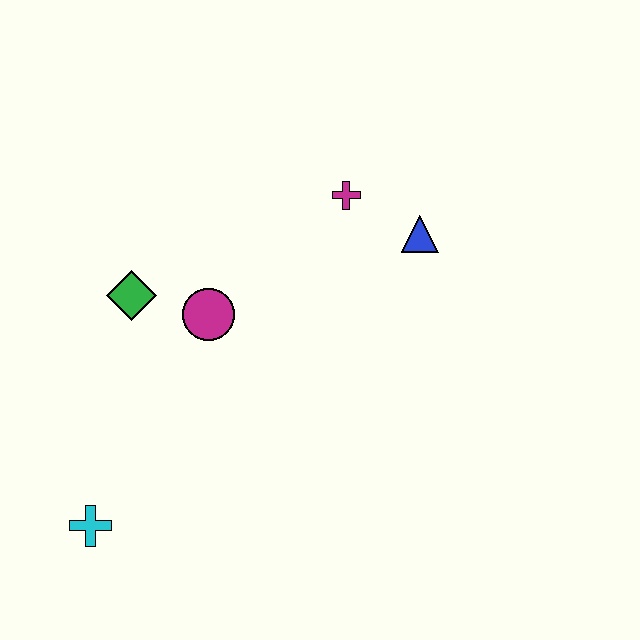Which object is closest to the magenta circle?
The green diamond is closest to the magenta circle.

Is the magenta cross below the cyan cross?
No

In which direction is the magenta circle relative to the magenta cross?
The magenta circle is to the left of the magenta cross.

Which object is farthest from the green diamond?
The blue triangle is farthest from the green diamond.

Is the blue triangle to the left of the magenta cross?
No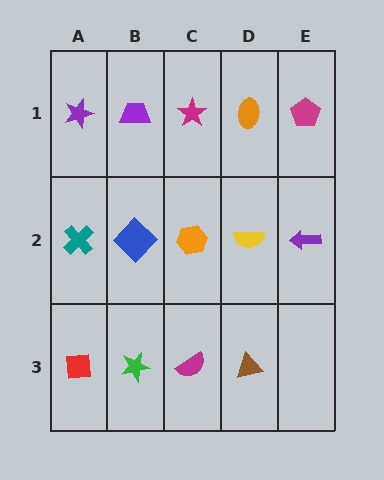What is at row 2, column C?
An orange hexagon.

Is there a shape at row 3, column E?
No, that cell is empty.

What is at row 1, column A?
A purple star.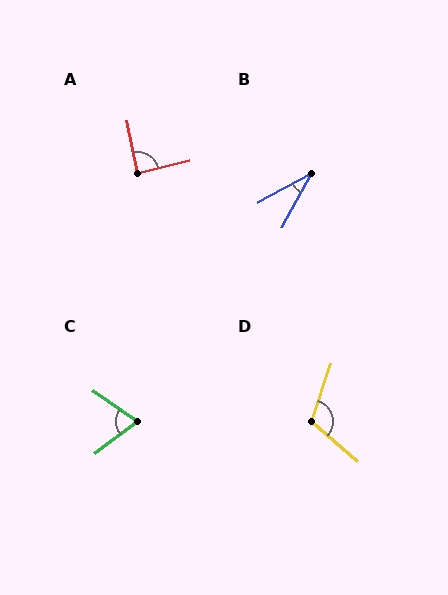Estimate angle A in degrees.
Approximately 86 degrees.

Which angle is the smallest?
B, at approximately 34 degrees.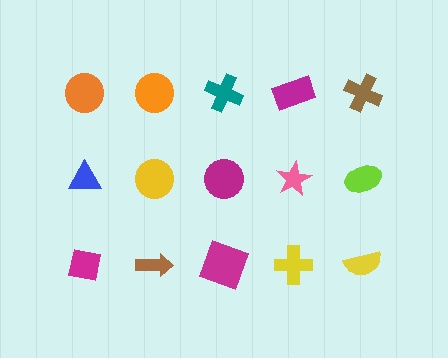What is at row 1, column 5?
A brown cross.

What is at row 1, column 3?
A teal cross.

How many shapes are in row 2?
5 shapes.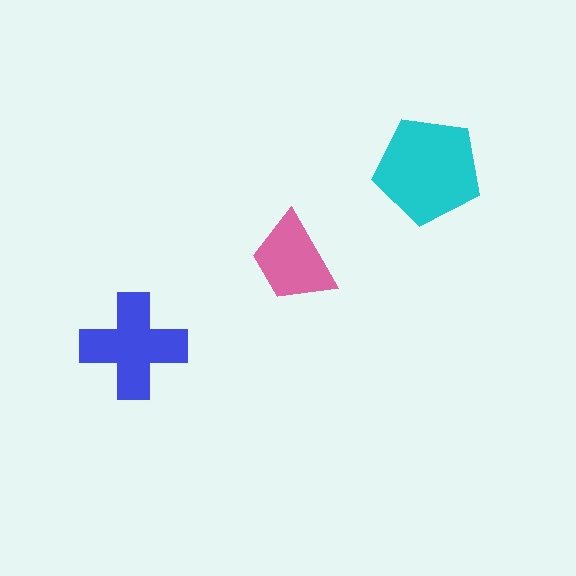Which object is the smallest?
The pink trapezoid.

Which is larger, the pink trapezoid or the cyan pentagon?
The cyan pentagon.